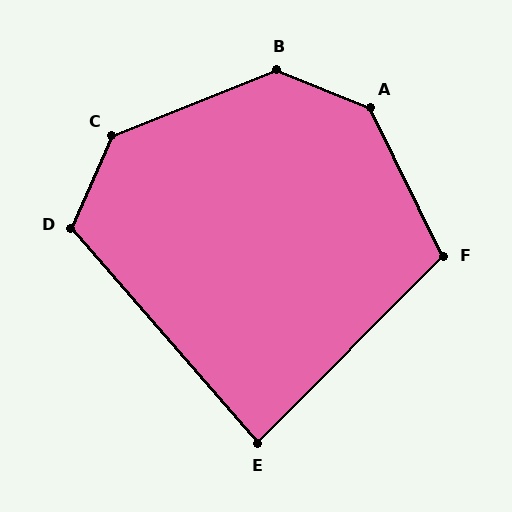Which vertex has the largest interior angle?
A, at approximately 138 degrees.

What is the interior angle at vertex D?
Approximately 115 degrees (obtuse).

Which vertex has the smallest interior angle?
E, at approximately 86 degrees.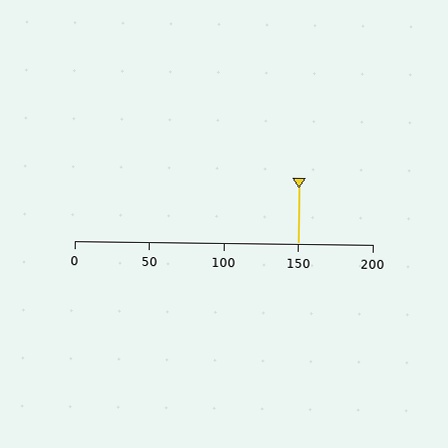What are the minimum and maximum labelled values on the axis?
The axis runs from 0 to 200.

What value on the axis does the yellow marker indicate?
The marker indicates approximately 150.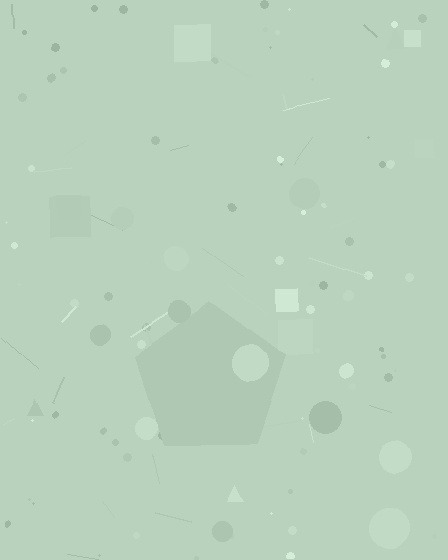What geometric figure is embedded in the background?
A pentagon is embedded in the background.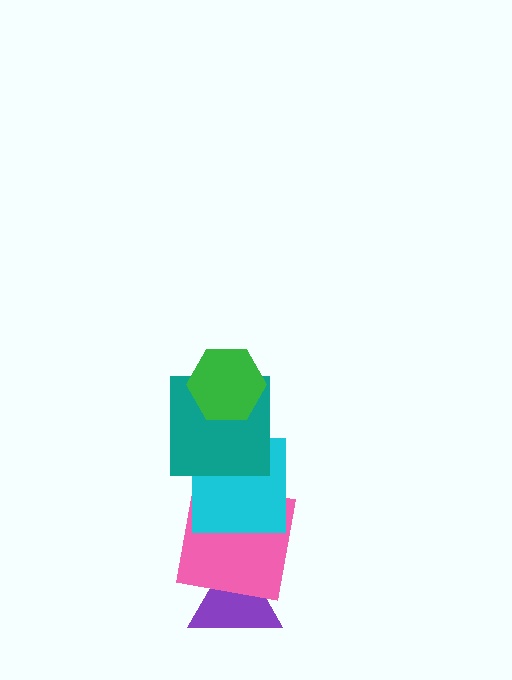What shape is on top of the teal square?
The green hexagon is on top of the teal square.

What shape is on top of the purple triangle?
The pink square is on top of the purple triangle.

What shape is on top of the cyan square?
The teal square is on top of the cyan square.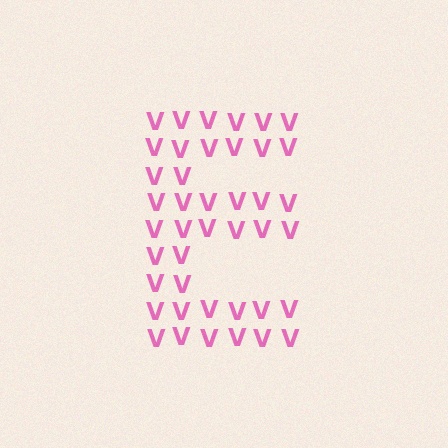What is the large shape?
The large shape is the letter E.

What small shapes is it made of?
It is made of small letter V's.